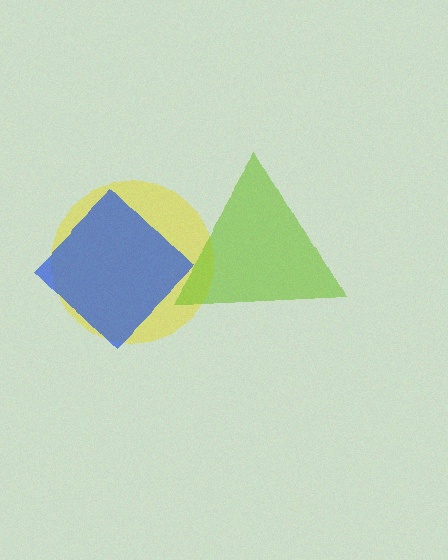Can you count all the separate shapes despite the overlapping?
Yes, there are 3 separate shapes.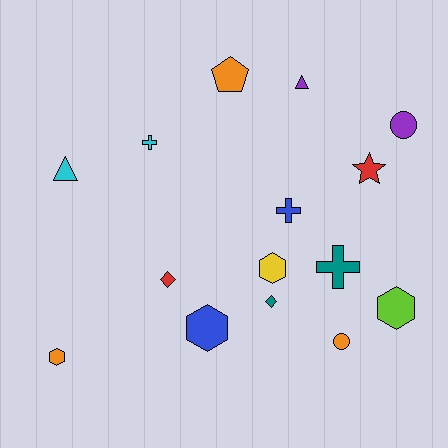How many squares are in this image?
There are no squares.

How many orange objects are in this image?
There are 3 orange objects.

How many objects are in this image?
There are 15 objects.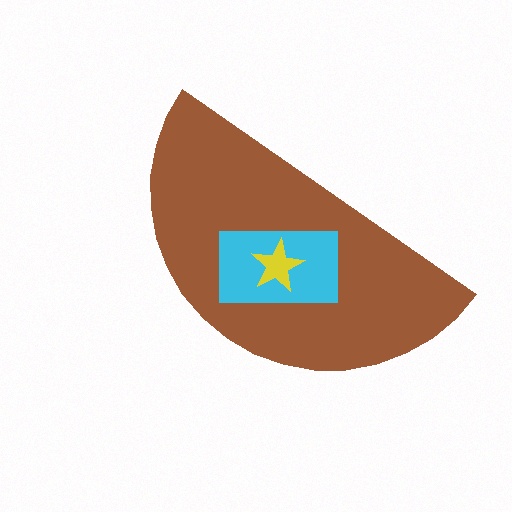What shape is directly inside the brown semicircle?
The cyan rectangle.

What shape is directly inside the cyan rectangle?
The yellow star.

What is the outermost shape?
The brown semicircle.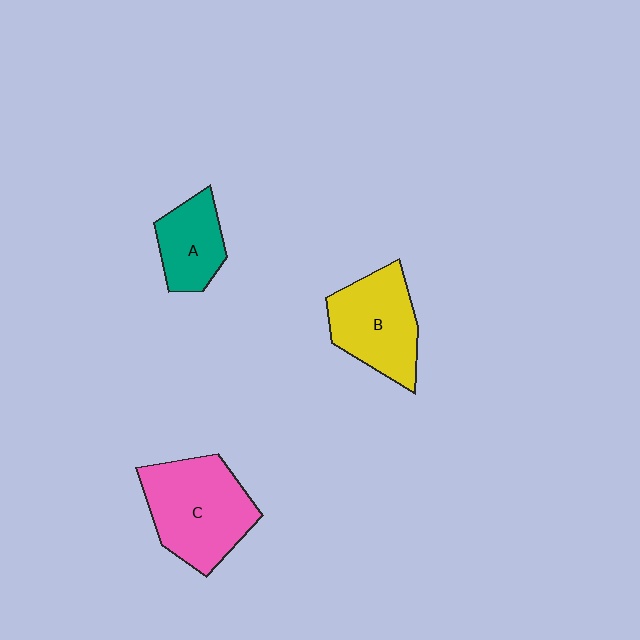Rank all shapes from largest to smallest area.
From largest to smallest: C (pink), B (yellow), A (teal).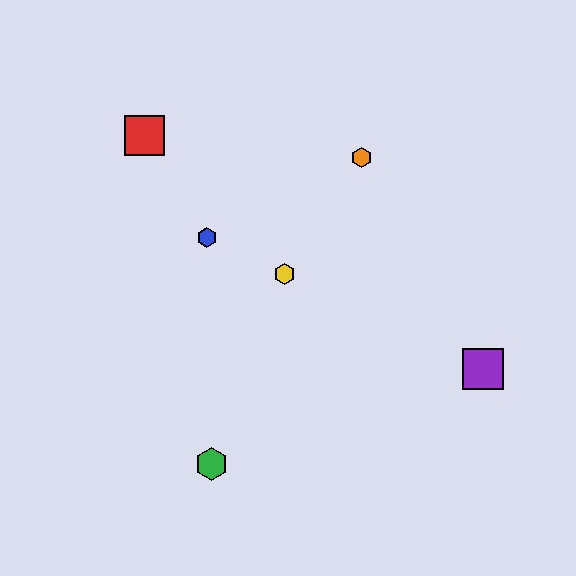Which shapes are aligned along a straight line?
The blue hexagon, the yellow hexagon, the purple square are aligned along a straight line.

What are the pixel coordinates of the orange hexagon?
The orange hexagon is at (361, 157).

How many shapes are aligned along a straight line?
3 shapes (the blue hexagon, the yellow hexagon, the purple square) are aligned along a straight line.